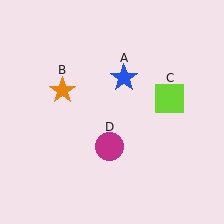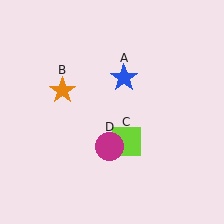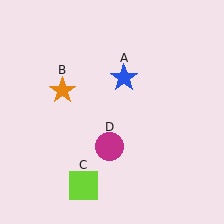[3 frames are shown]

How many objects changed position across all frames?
1 object changed position: lime square (object C).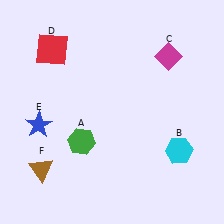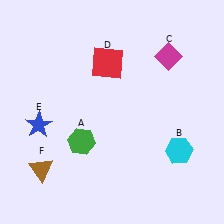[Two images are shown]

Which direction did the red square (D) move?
The red square (D) moved right.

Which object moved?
The red square (D) moved right.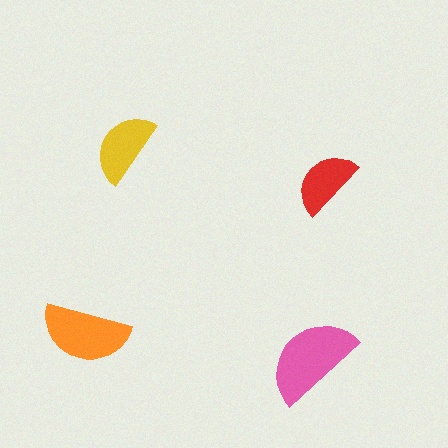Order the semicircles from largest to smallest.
the pink one, the orange one, the yellow one, the red one.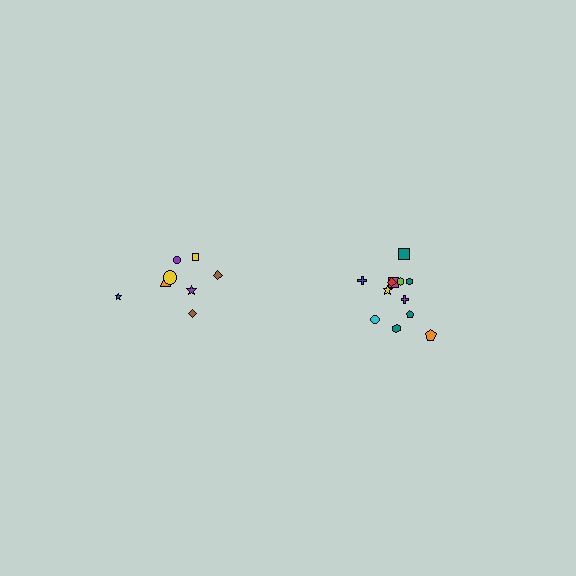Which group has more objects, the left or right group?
The right group.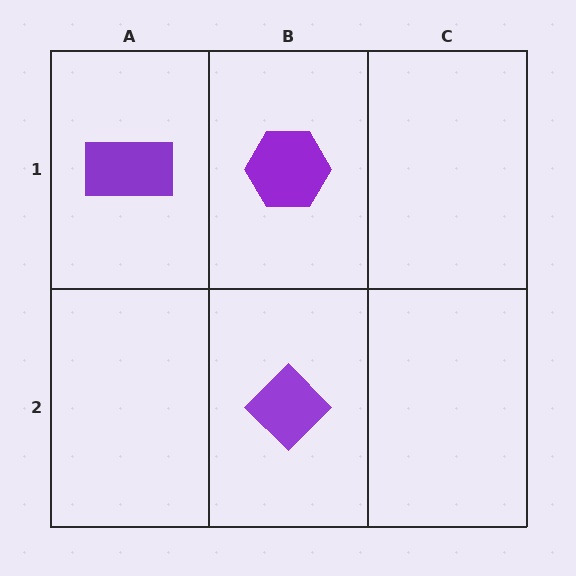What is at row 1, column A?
A purple rectangle.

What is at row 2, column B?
A purple diamond.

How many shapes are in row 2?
1 shape.